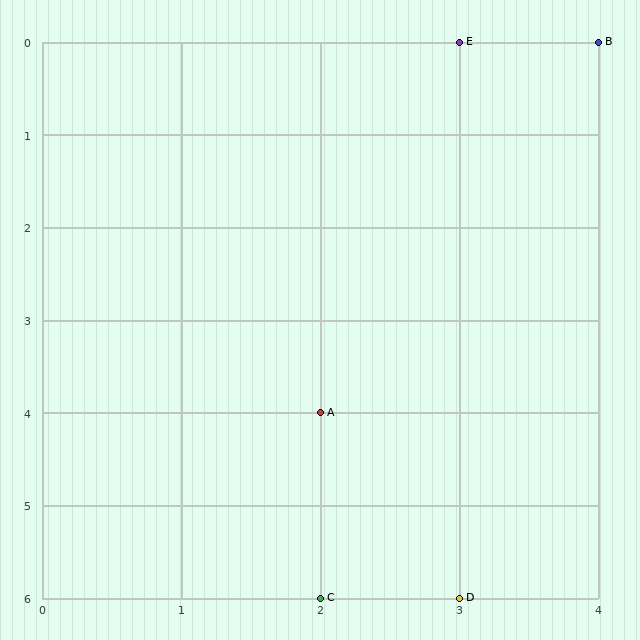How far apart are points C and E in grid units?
Points C and E are 1 column and 6 rows apart (about 6.1 grid units diagonally).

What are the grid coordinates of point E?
Point E is at grid coordinates (3, 0).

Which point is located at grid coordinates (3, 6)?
Point D is at (3, 6).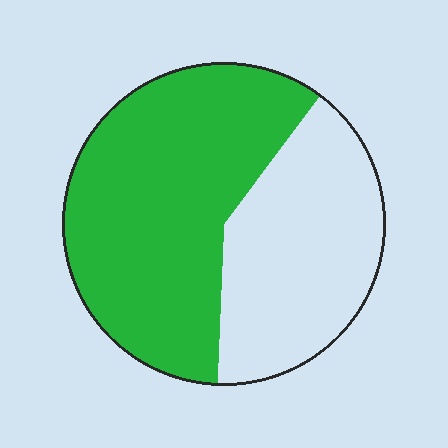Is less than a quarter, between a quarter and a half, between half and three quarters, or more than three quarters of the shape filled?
Between half and three quarters.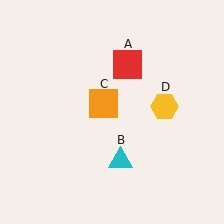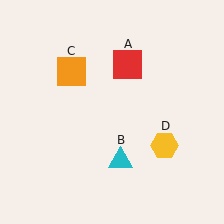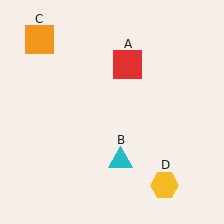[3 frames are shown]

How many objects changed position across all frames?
2 objects changed position: orange square (object C), yellow hexagon (object D).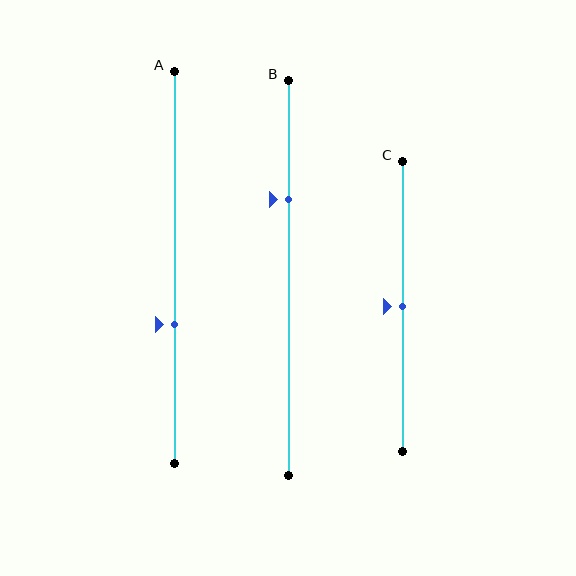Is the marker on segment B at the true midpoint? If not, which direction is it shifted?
No, the marker on segment B is shifted upward by about 20% of the segment length.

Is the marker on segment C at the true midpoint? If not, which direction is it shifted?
Yes, the marker on segment C is at the true midpoint.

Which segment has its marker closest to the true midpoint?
Segment C has its marker closest to the true midpoint.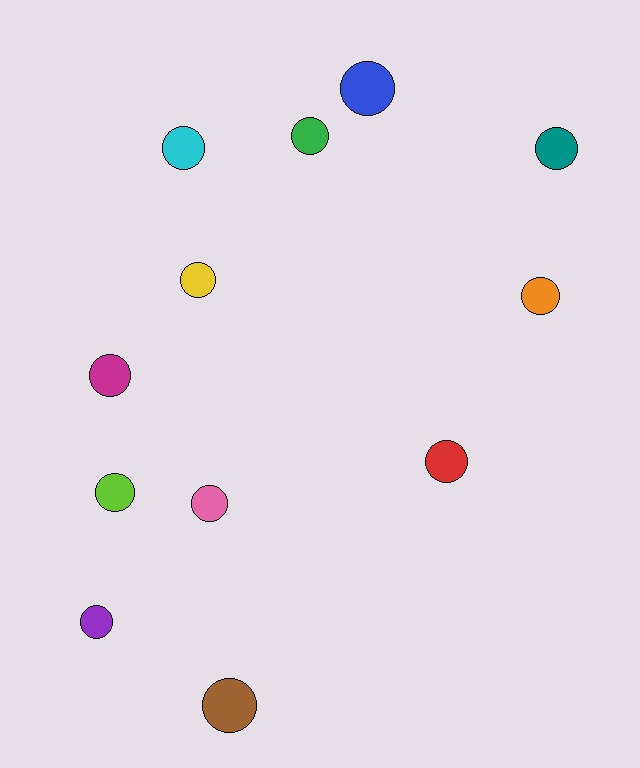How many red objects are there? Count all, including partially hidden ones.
There is 1 red object.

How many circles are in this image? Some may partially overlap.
There are 12 circles.